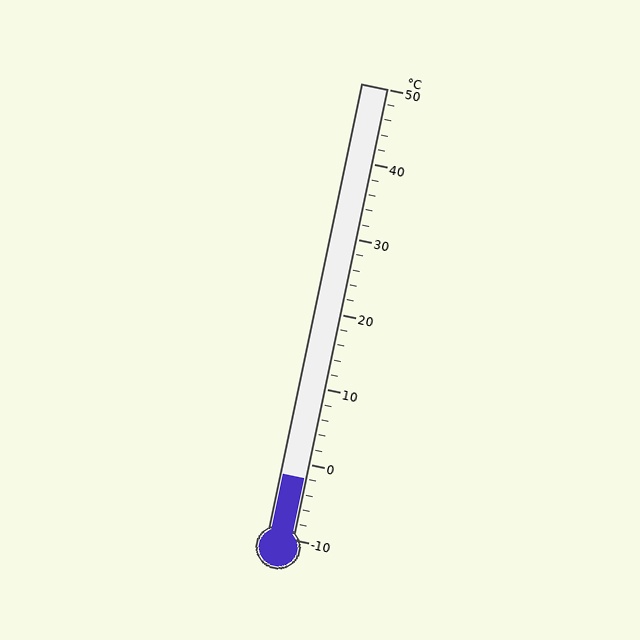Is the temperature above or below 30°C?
The temperature is below 30°C.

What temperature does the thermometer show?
The thermometer shows approximately -2°C.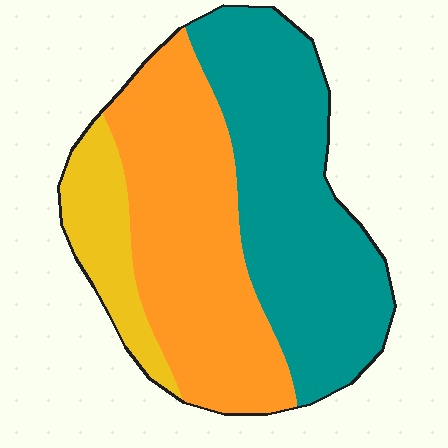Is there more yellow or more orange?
Orange.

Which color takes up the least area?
Yellow, at roughly 15%.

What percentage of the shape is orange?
Orange takes up about two fifths (2/5) of the shape.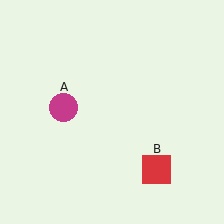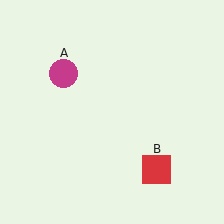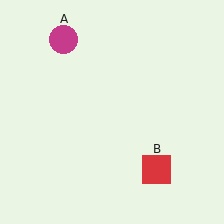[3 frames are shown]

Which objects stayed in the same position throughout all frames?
Red square (object B) remained stationary.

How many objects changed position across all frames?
1 object changed position: magenta circle (object A).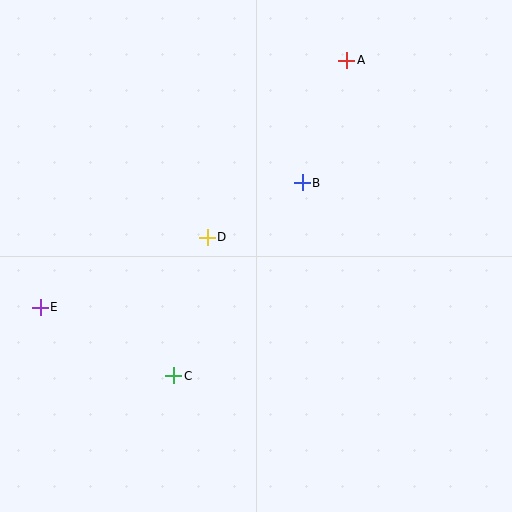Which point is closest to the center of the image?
Point D at (207, 237) is closest to the center.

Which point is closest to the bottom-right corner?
Point C is closest to the bottom-right corner.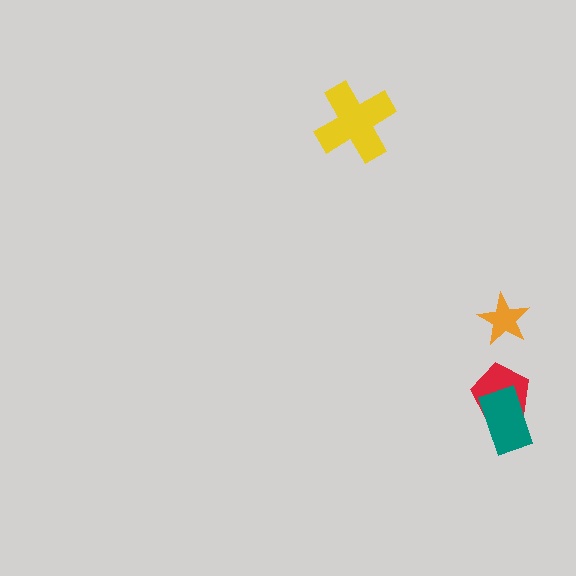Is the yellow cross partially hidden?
No, no other shape covers it.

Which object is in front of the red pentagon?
The teal rectangle is in front of the red pentagon.